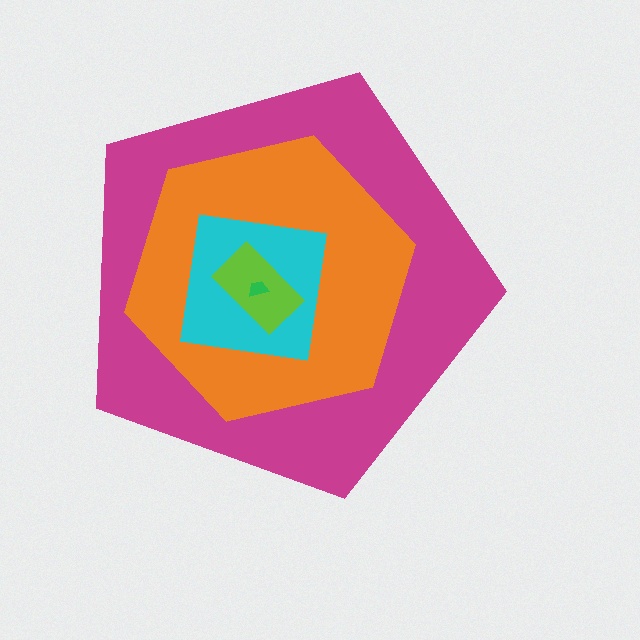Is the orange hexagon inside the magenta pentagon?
Yes.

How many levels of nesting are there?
5.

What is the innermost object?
The green trapezoid.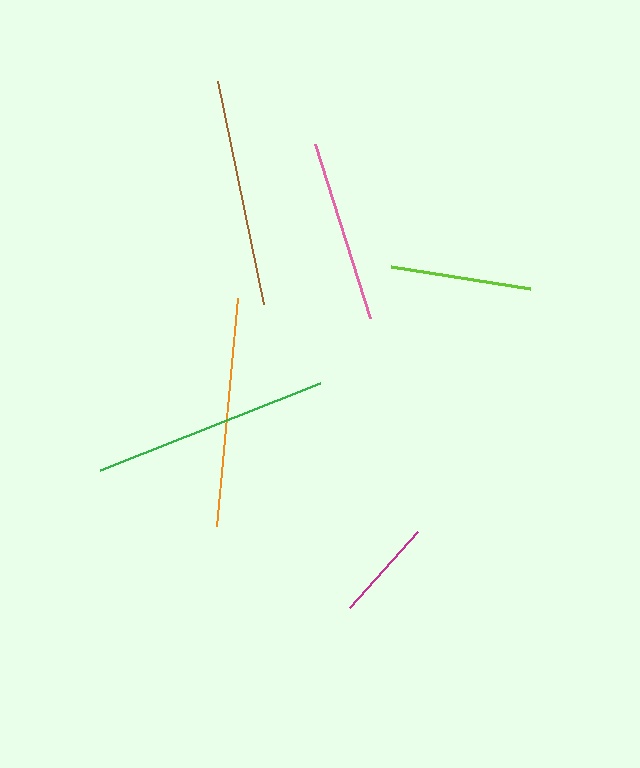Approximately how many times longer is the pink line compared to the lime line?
The pink line is approximately 1.3 times the length of the lime line.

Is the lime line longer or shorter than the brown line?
The brown line is longer than the lime line.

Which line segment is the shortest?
The magenta line is the shortest at approximately 102 pixels.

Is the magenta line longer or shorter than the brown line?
The brown line is longer than the magenta line.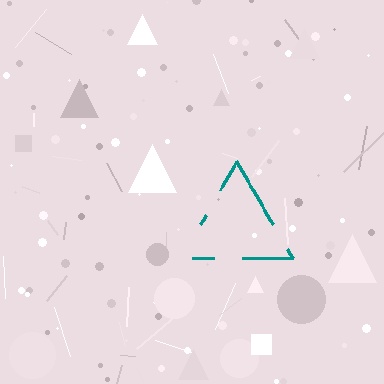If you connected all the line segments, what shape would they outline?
They would outline a triangle.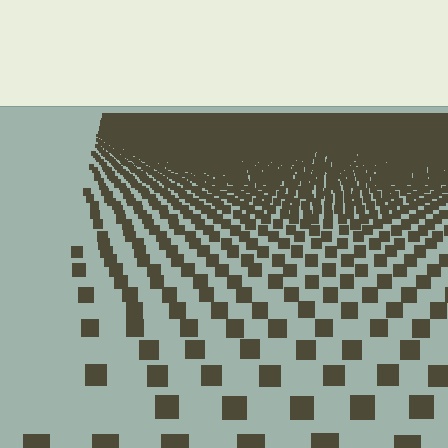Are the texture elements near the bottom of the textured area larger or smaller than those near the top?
Larger. Near the bottom, elements are closer to the viewer and appear at a bigger on-screen size.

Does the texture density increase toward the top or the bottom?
Density increases toward the top.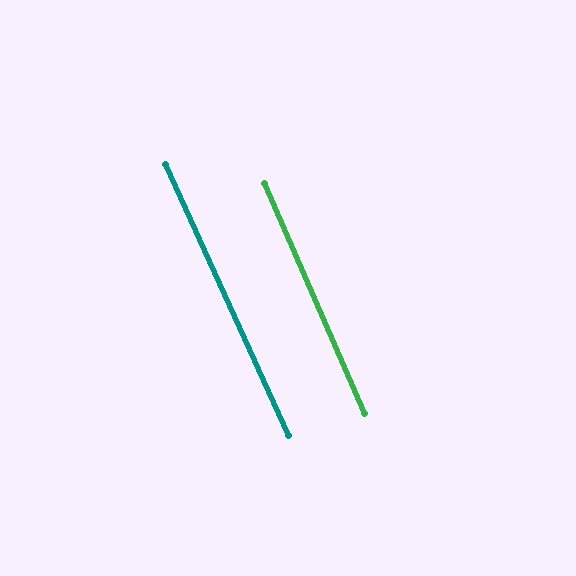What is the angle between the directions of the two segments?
Approximately 1 degree.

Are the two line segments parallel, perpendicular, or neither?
Parallel — their directions differ by only 1.2°.